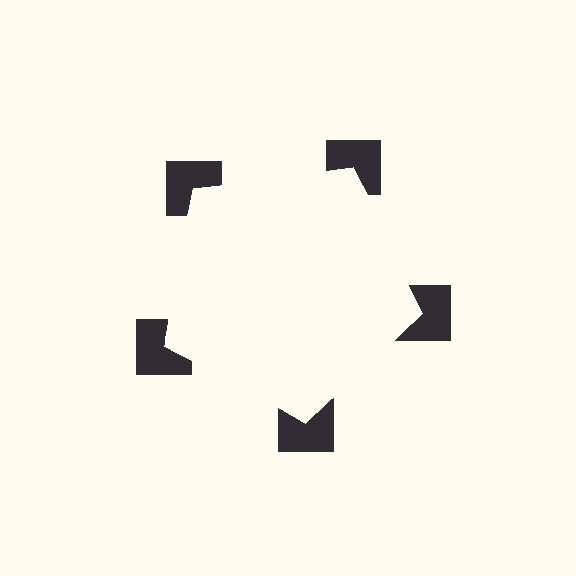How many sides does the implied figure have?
5 sides.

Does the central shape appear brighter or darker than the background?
It typically appears slightly brighter than the background, even though no actual brightness change is drawn.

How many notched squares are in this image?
There are 5 — one at each vertex of the illusory pentagon.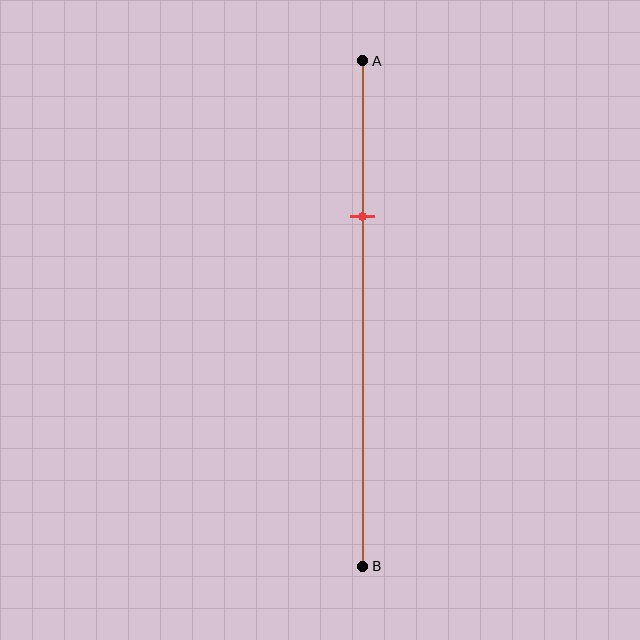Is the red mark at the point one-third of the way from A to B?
Yes, the mark is approximately at the one-third point.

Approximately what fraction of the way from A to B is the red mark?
The red mark is approximately 30% of the way from A to B.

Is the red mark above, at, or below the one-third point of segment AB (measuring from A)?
The red mark is approximately at the one-third point of segment AB.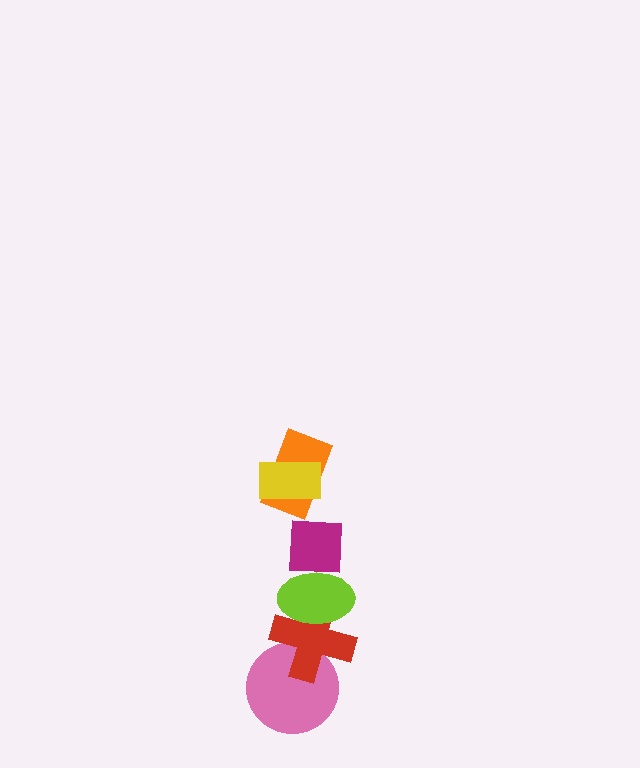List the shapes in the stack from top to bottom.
From top to bottom: the yellow rectangle, the orange rectangle, the magenta square, the lime ellipse, the red cross, the pink circle.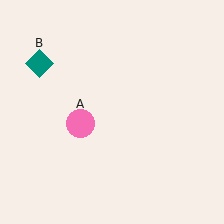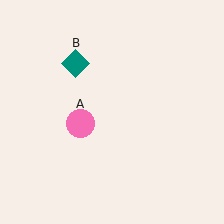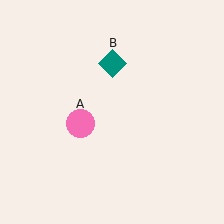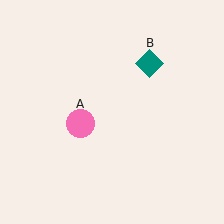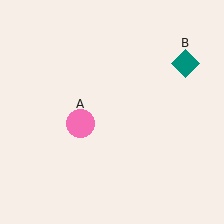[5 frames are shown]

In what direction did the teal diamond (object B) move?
The teal diamond (object B) moved right.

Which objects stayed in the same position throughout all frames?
Pink circle (object A) remained stationary.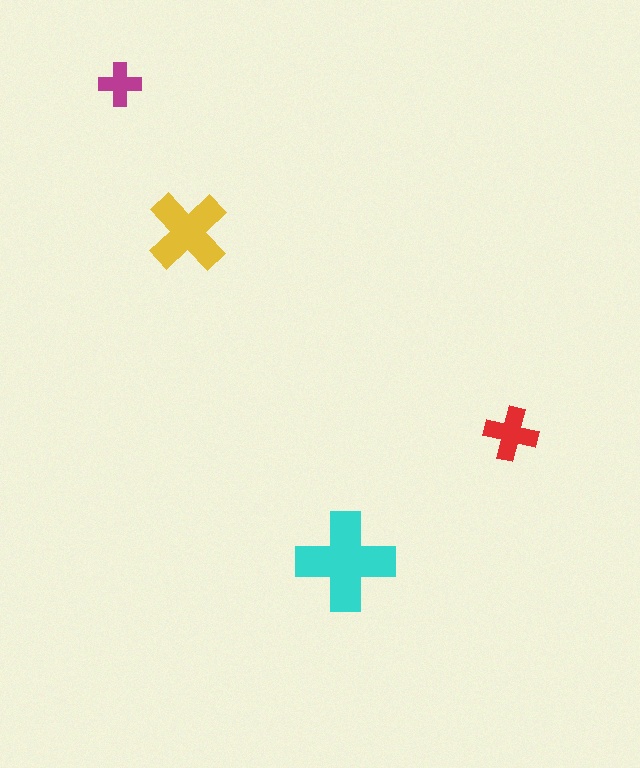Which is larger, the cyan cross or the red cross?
The cyan one.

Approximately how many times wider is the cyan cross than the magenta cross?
About 2.5 times wider.